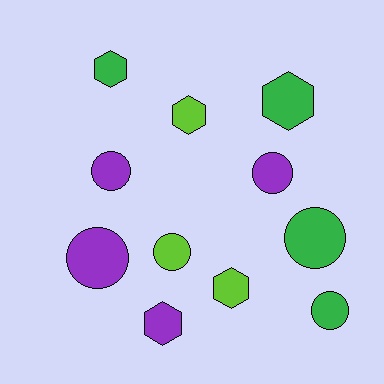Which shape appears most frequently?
Circle, with 6 objects.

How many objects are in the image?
There are 11 objects.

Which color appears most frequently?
Green, with 4 objects.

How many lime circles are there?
There is 1 lime circle.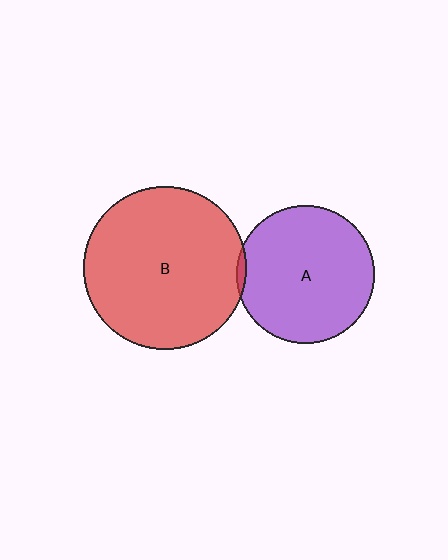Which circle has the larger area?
Circle B (red).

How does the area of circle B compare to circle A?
Approximately 1.4 times.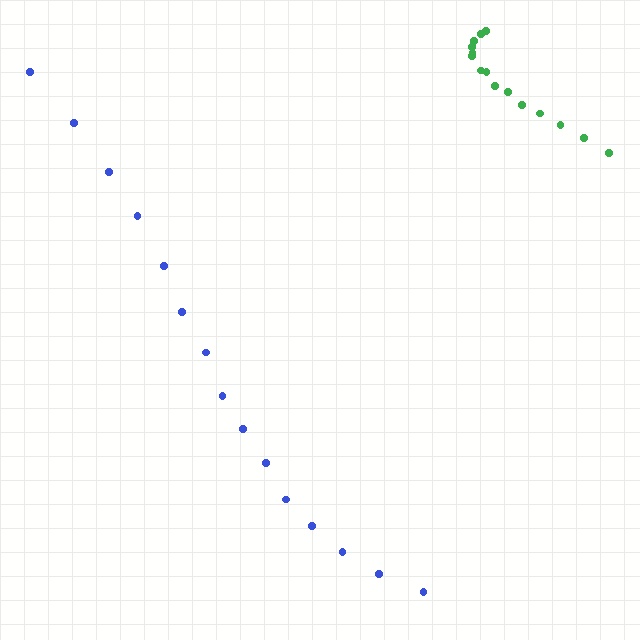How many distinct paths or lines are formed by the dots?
There are 2 distinct paths.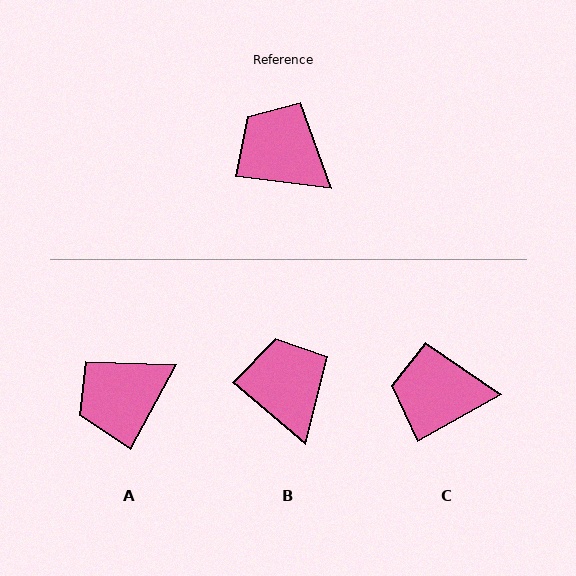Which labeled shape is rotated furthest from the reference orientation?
A, about 68 degrees away.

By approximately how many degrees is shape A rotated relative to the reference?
Approximately 68 degrees counter-clockwise.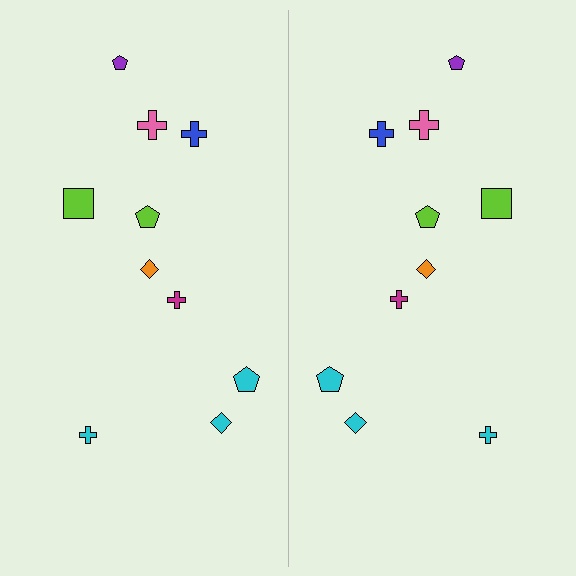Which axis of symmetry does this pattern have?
The pattern has a vertical axis of symmetry running through the center of the image.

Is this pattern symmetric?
Yes, this pattern has bilateral (reflection) symmetry.